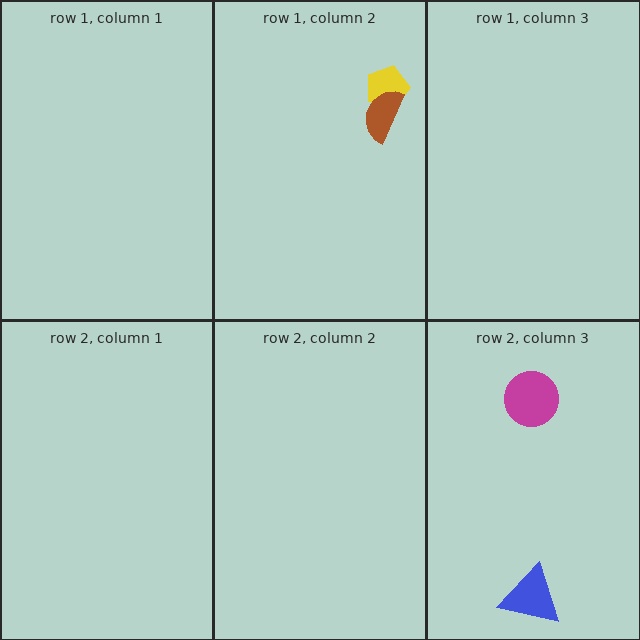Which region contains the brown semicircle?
The row 1, column 2 region.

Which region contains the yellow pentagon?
The row 1, column 2 region.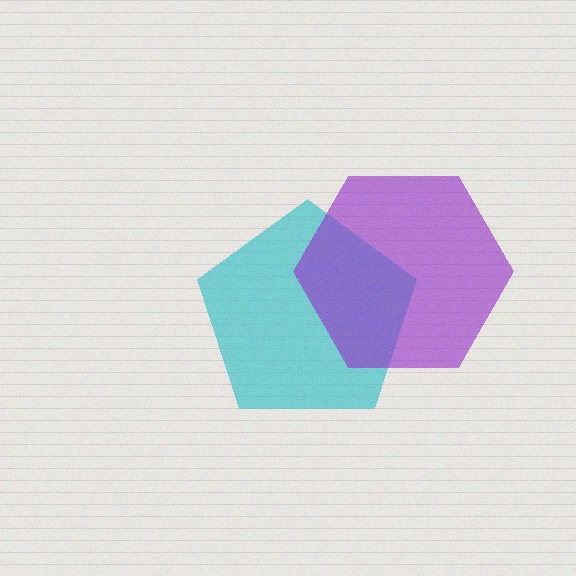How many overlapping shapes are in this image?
There are 2 overlapping shapes in the image.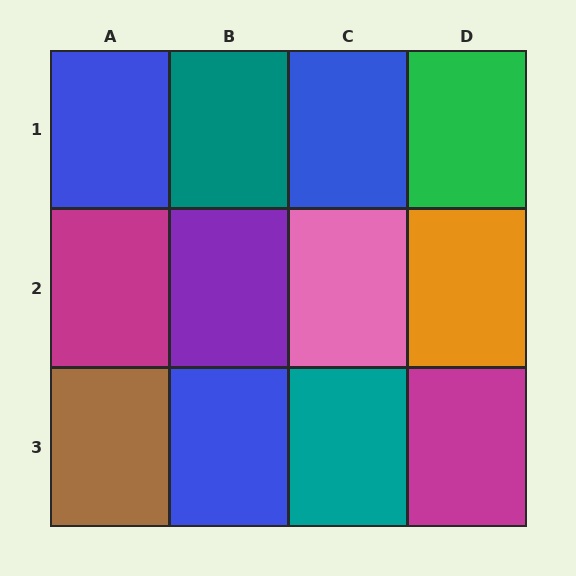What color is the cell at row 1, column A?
Blue.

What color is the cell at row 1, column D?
Green.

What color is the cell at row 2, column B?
Purple.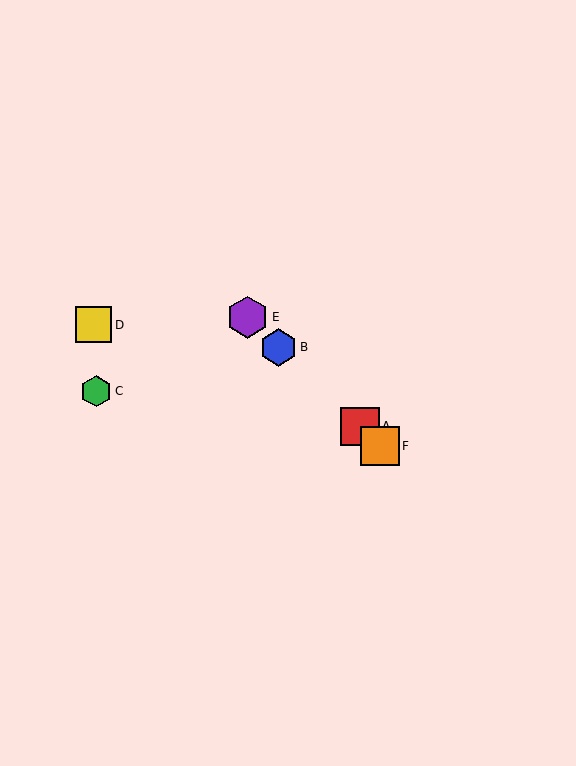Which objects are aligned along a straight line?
Objects A, B, E, F are aligned along a straight line.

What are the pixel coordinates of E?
Object E is at (247, 317).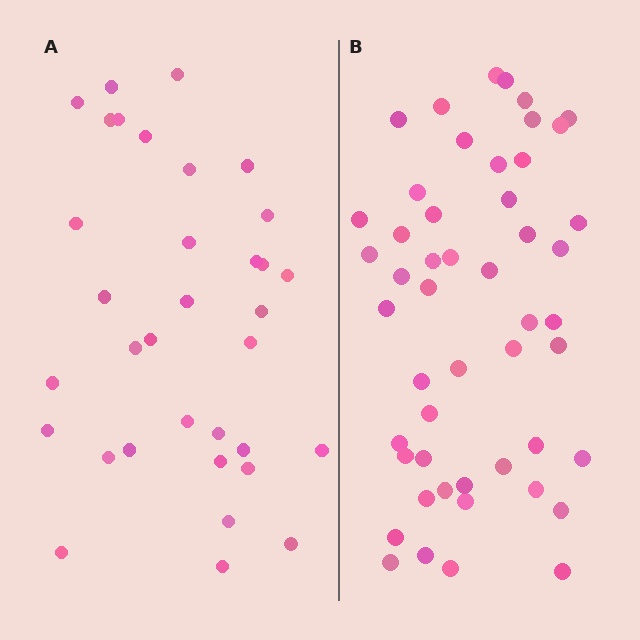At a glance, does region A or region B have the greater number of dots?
Region B (the right region) has more dots.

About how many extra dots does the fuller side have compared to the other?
Region B has approximately 15 more dots than region A.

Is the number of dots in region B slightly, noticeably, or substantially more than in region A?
Region B has substantially more. The ratio is roughly 1.5 to 1.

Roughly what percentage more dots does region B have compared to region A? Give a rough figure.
About 45% more.